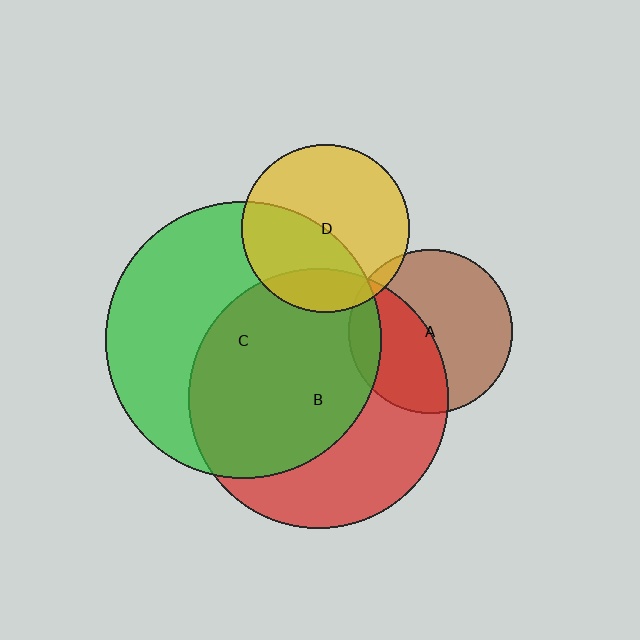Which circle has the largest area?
Circle C (green).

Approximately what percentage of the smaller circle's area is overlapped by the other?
Approximately 45%.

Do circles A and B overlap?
Yes.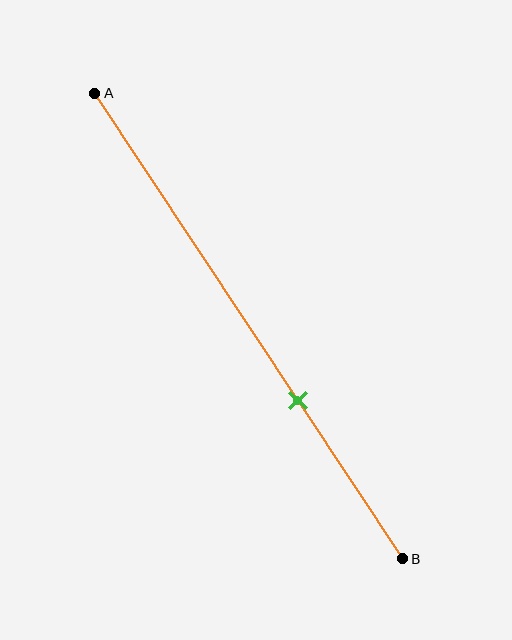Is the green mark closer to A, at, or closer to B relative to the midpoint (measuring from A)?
The green mark is closer to point B than the midpoint of segment AB.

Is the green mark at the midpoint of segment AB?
No, the mark is at about 65% from A, not at the 50% midpoint.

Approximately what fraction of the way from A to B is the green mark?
The green mark is approximately 65% of the way from A to B.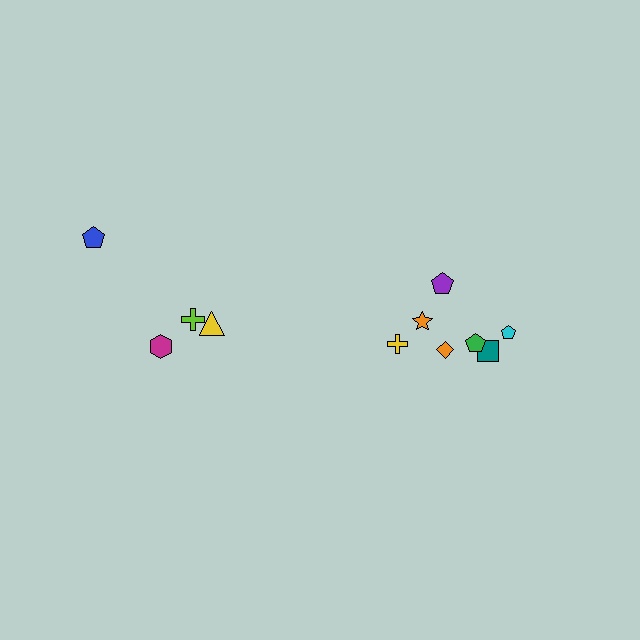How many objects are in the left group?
There are 4 objects.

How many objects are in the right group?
There are 7 objects.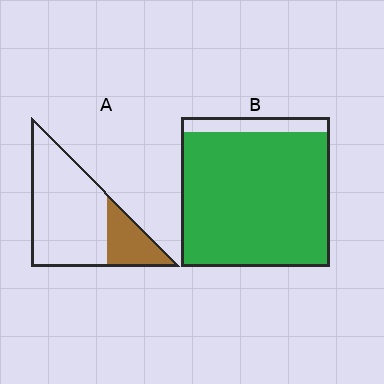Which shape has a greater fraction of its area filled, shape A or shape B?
Shape B.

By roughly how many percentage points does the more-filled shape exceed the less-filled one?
By roughly 65 percentage points (B over A).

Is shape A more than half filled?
No.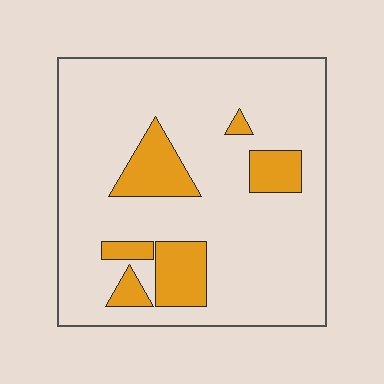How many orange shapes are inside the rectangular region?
6.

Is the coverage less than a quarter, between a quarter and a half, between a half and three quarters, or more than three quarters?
Less than a quarter.